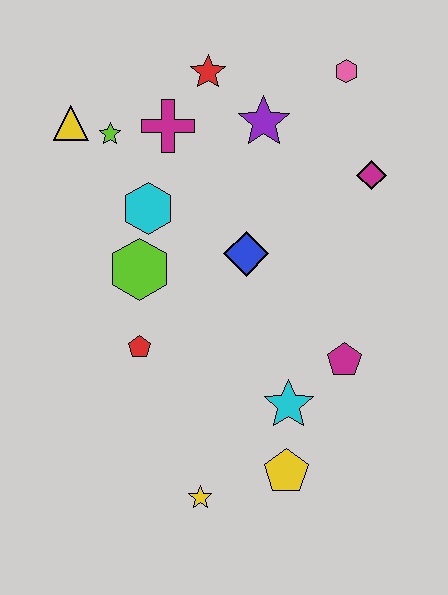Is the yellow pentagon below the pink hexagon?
Yes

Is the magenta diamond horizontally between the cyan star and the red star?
No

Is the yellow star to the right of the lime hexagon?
Yes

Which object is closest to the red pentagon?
The lime hexagon is closest to the red pentagon.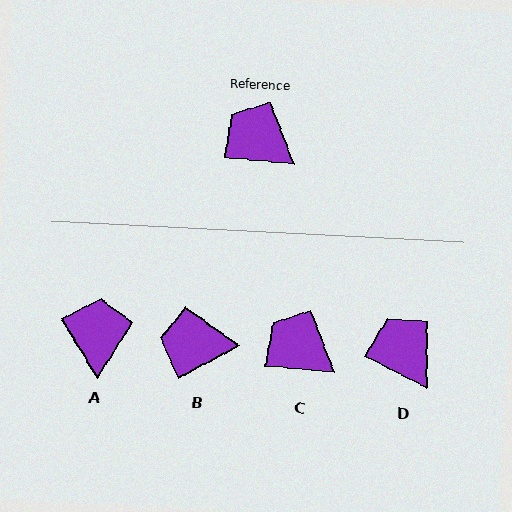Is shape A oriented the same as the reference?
No, it is off by about 54 degrees.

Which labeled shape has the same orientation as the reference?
C.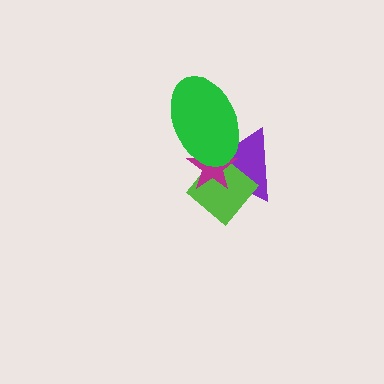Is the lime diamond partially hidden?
Yes, it is partially covered by another shape.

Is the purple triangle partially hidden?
Yes, it is partially covered by another shape.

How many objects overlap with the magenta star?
3 objects overlap with the magenta star.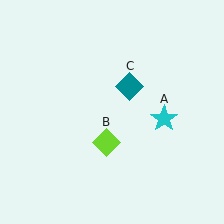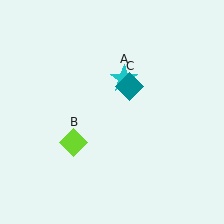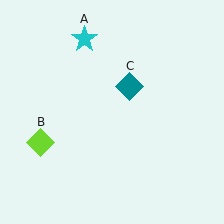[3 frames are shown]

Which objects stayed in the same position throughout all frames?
Teal diamond (object C) remained stationary.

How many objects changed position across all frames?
2 objects changed position: cyan star (object A), lime diamond (object B).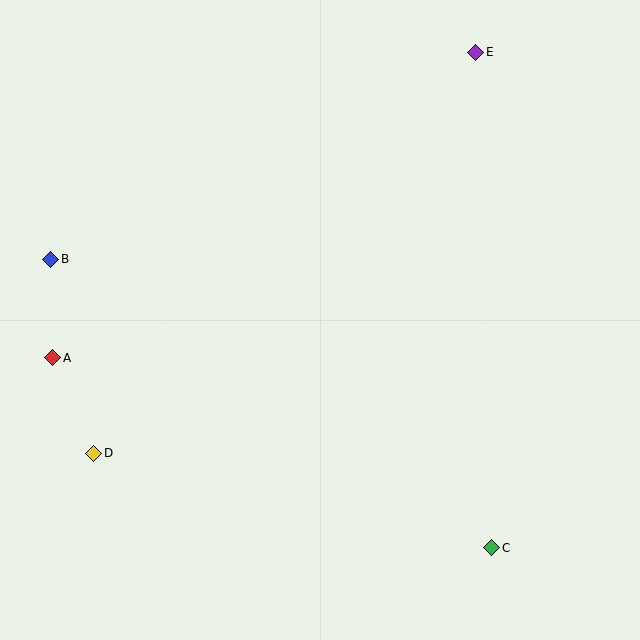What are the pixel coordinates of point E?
Point E is at (476, 52).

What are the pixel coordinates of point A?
Point A is at (53, 358).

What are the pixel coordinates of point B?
Point B is at (51, 259).